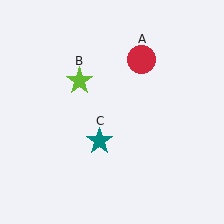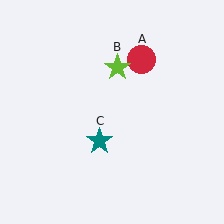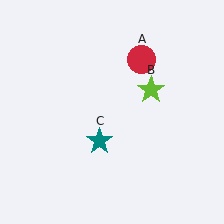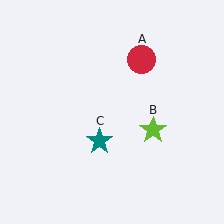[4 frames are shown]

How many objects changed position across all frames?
1 object changed position: lime star (object B).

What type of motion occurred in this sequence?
The lime star (object B) rotated clockwise around the center of the scene.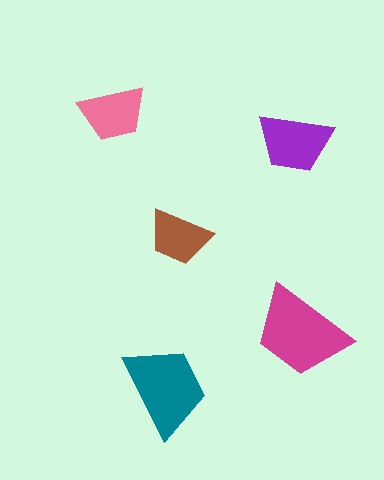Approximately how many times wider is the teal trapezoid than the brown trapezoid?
About 1.5 times wider.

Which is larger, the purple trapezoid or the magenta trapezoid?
The magenta one.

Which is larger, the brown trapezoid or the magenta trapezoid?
The magenta one.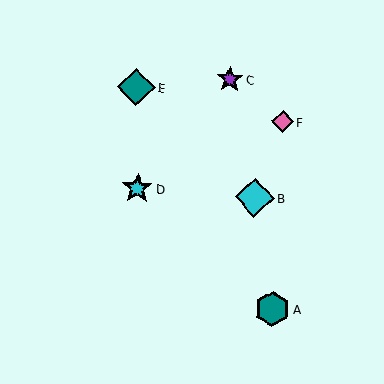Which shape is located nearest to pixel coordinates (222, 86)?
The purple star (labeled C) at (230, 79) is nearest to that location.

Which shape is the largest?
The cyan diamond (labeled B) is the largest.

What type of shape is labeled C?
Shape C is a purple star.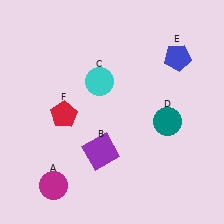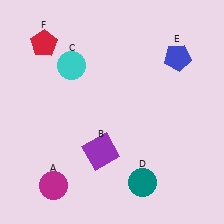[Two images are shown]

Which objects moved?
The objects that moved are: the cyan circle (C), the teal circle (D), the red pentagon (F).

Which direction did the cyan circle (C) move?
The cyan circle (C) moved left.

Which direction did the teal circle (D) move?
The teal circle (D) moved down.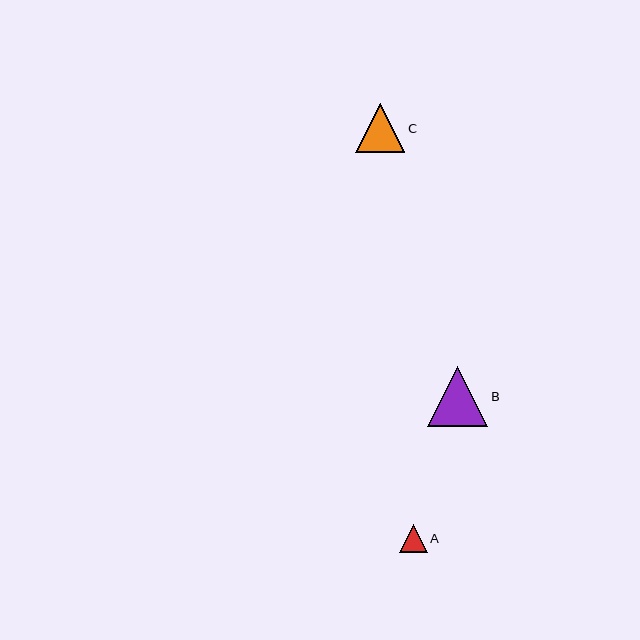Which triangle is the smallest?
Triangle A is the smallest with a size of approximately 28 pixels.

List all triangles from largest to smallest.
From largest to smallest: B, C, A.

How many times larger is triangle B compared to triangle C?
Triangle B is approximately 1.2 times the size of triangle C.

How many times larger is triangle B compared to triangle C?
Triangle B is approximately 1.2 times the size of triangle C.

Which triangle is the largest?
Triangle B is the largest with a size of approximately 60 pixels.